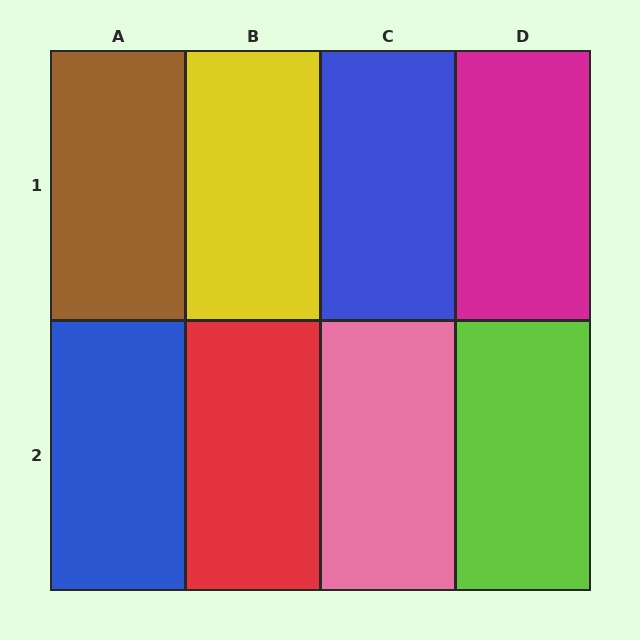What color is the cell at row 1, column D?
Magenta.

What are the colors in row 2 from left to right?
Blue, red, pink, lime.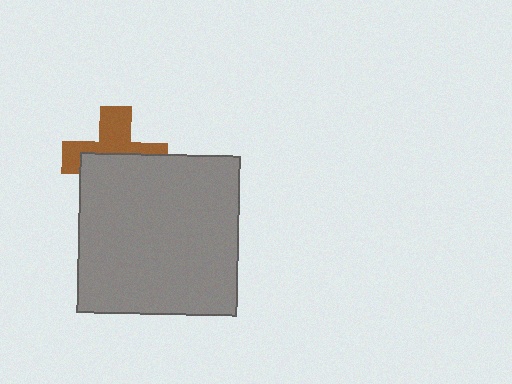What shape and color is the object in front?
The object in front is a gray square.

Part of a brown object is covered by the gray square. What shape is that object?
It is a cross.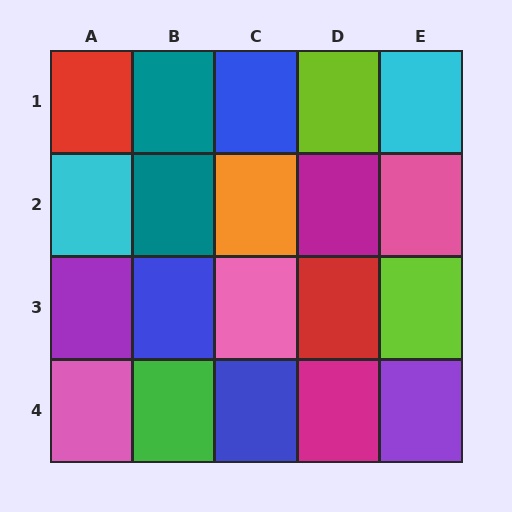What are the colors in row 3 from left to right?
Purple, blue, pink, red, lime.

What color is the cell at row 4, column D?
Magenta.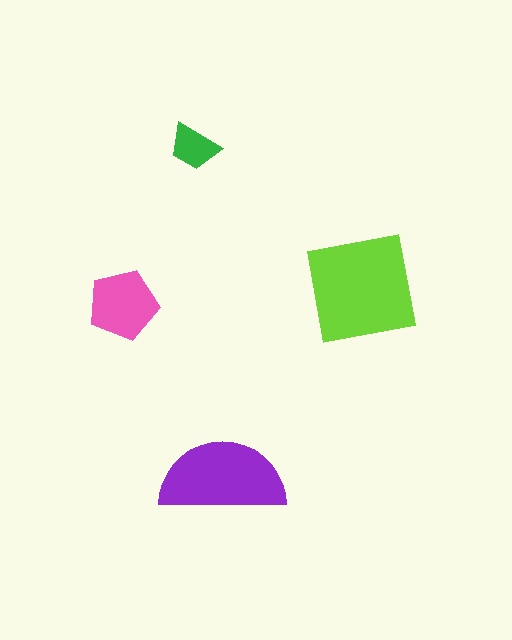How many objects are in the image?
There are 4 objects in the image.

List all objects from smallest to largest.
The green trapezoid, the pink pentagon, the purple semicircle, the lime square.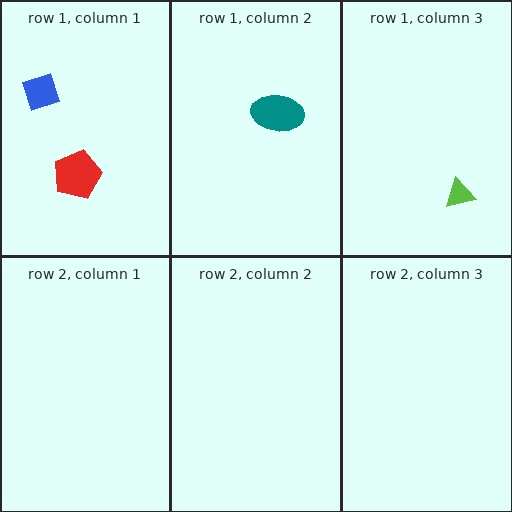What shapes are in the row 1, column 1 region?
The blue diamond, the red pentagon.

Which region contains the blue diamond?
The row 1, column 1 region.